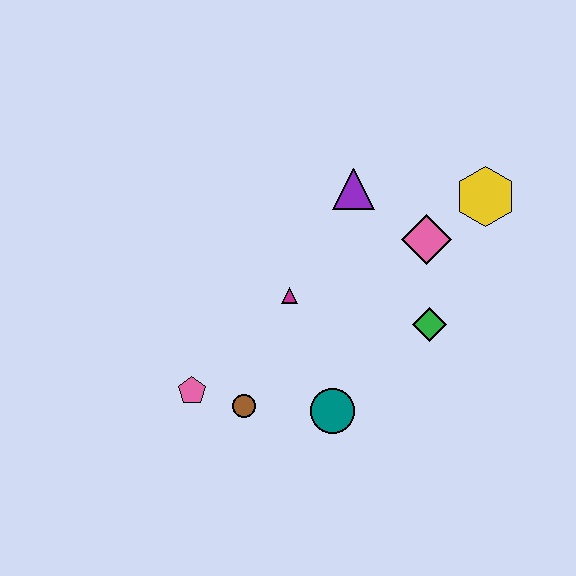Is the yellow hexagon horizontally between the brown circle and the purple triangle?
No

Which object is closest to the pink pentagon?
The brown circle is closest to the pink pentagon.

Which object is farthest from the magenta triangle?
The yellow hexagon is farthest from the magenta triangle.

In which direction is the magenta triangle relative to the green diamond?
The magenta triangle is to the left of the green diamond.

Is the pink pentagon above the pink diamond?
No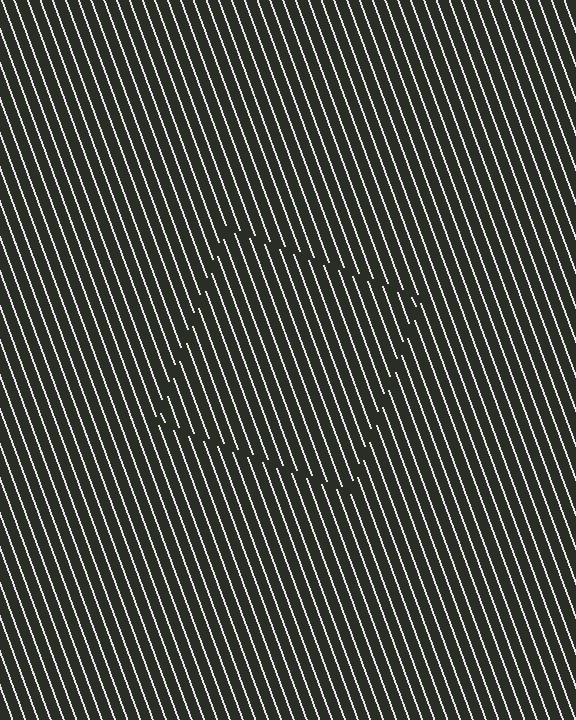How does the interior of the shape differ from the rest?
The interior of the shape contains the same grating, shifted by half a period — the contour is defined by the phase discontinuity where line-ends from the inner and outer gratings abut.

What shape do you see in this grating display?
An illusory square. The interior of the shape contains the same grating, shifted by half a period — the contour is defined by the phase discontinuity where line-ends from the inner and outer gratings abut.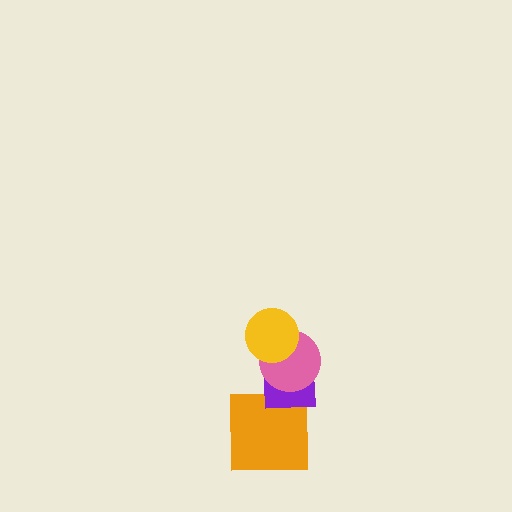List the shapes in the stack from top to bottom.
From top to bottom: the yellow circle, the pink circle, the purple square, the orange square.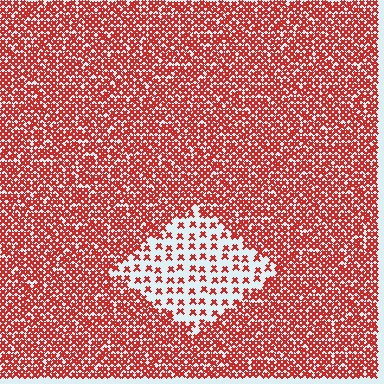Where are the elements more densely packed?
The elements are more densely packed outside the diamond boundary.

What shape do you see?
I see a diamond.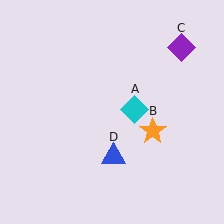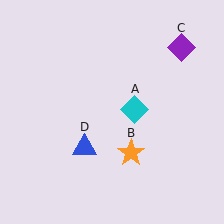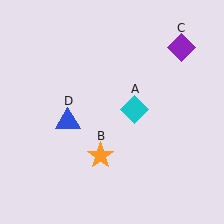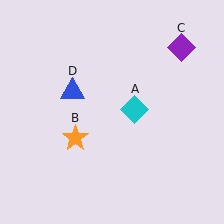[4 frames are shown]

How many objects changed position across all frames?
2 objects changed position: orange star (object B), blue triangle (object D).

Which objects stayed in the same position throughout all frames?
Cyan diamond (object A) and purple diamond (object C) remained stationary.